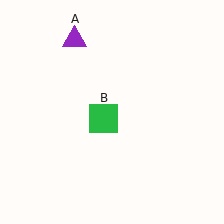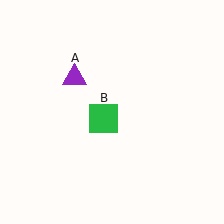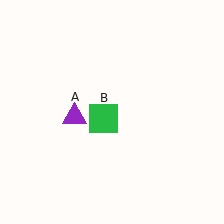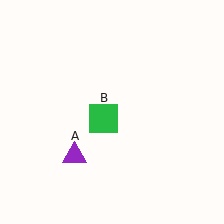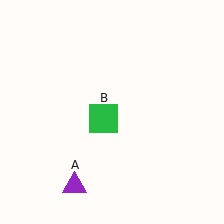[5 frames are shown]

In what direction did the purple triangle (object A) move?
The purple triangle (object A) moved down.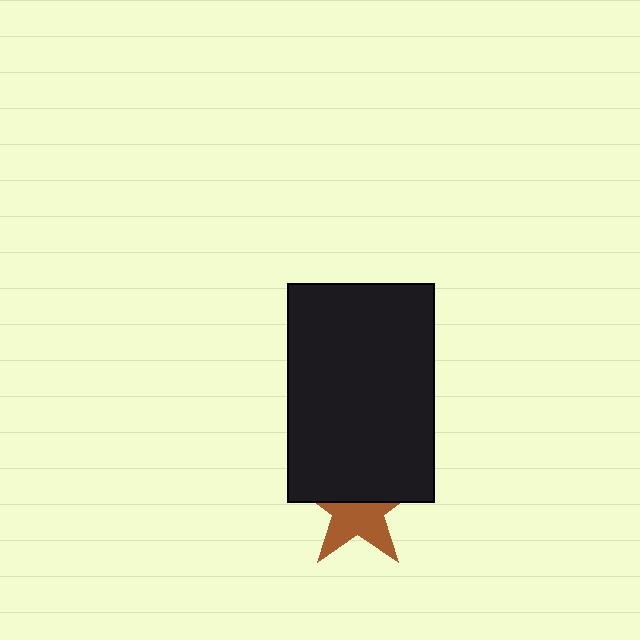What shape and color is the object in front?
The object in front is a black rectangle.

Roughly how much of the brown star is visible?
About half of it is visible (roughly 51%).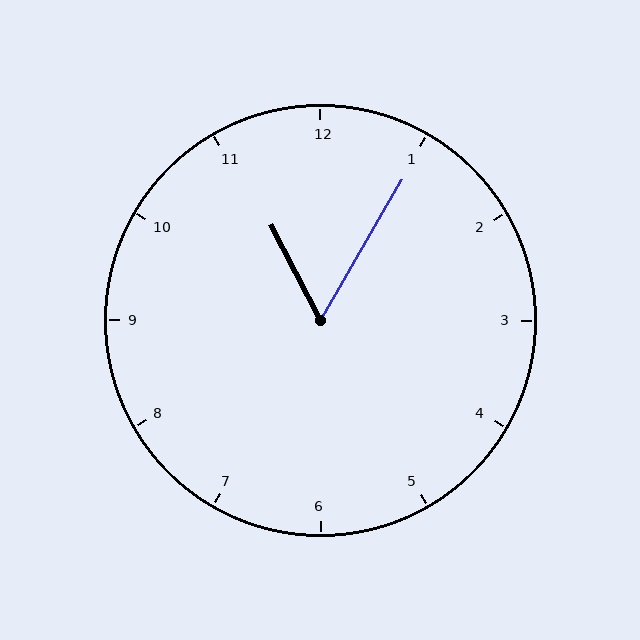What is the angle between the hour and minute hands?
Approximately 58 degrees.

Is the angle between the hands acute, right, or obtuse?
It is acute.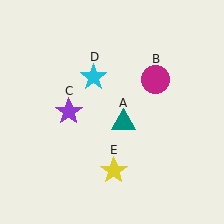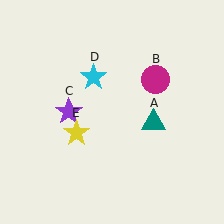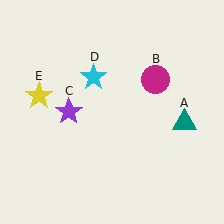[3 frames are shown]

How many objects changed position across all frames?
2 objects changed position: teal triangle (object A), yellow star (object E).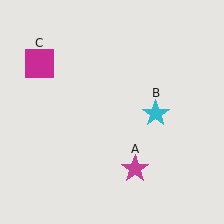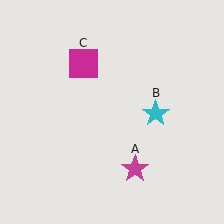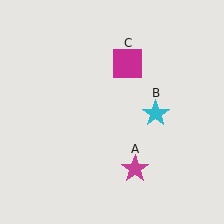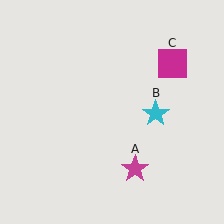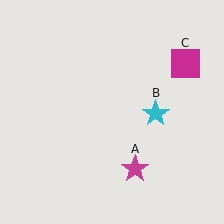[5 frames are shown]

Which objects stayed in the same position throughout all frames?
Magenta star (object A) and cyan star (object B) remained stationary.